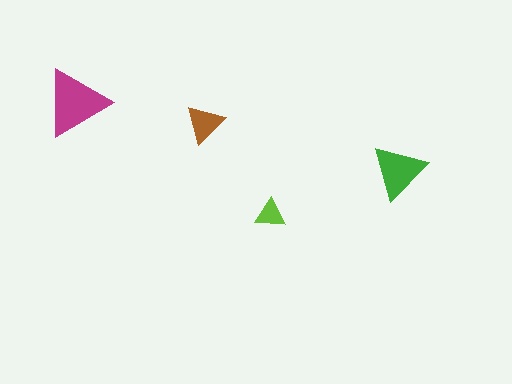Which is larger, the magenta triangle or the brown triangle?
The magenta one.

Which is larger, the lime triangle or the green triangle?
The green one.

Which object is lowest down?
The lime triangle is bottommost.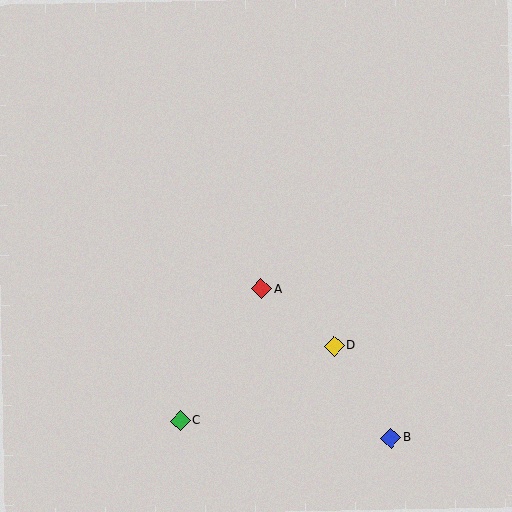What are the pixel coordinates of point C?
Point C is at (180, 421).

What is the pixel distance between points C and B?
The distance between C and B is 212 pixels.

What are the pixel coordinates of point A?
Point A is at (262, 289).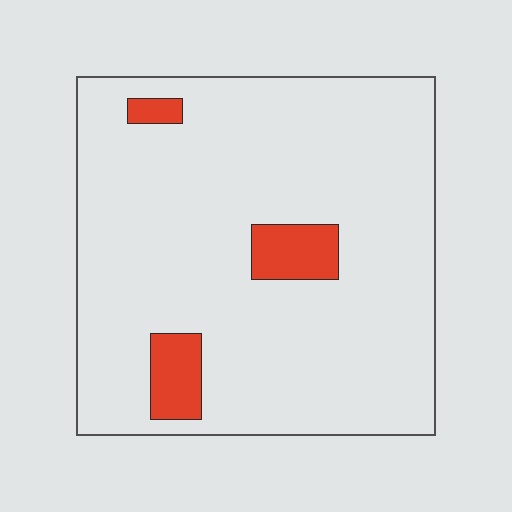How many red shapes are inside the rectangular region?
3.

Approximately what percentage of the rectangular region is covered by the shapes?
Approximately 10%.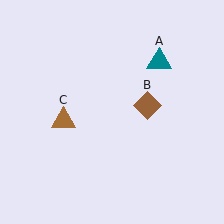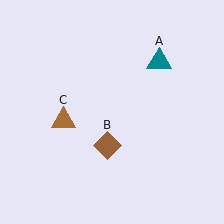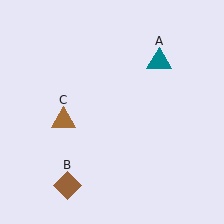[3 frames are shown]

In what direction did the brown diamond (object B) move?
The brown diamond (object B) moved down and to the left.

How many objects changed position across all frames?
1 object changed position: brown diamond (object B).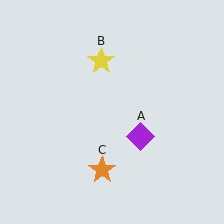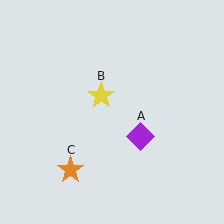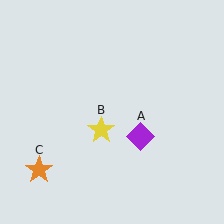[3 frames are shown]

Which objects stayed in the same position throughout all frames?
Purple diamond (object A) remained stationary.